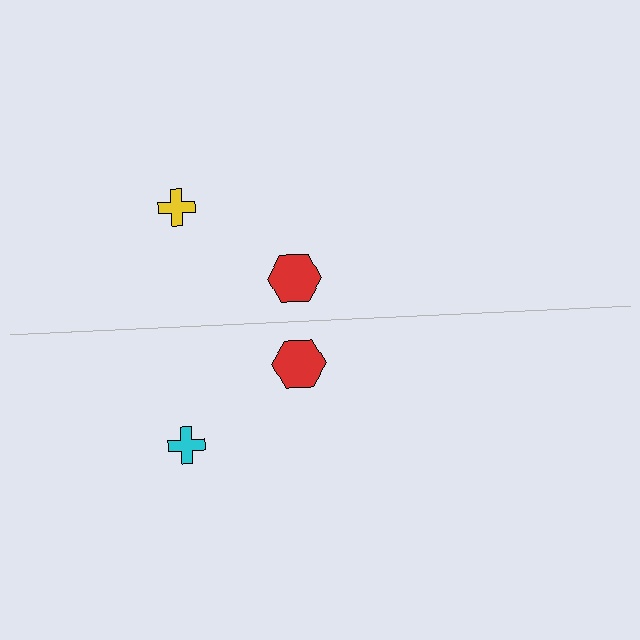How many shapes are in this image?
There are 4 shapes in this image.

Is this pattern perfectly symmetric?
No, the pattern is not perfectly symmetric. The cyan cross on the bottom side breaks the symmetry — its mirror counterpart is yellow.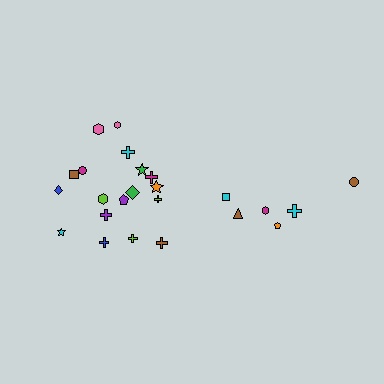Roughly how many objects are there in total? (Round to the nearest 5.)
Roughly 25 objects in total.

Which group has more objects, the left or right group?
The left group.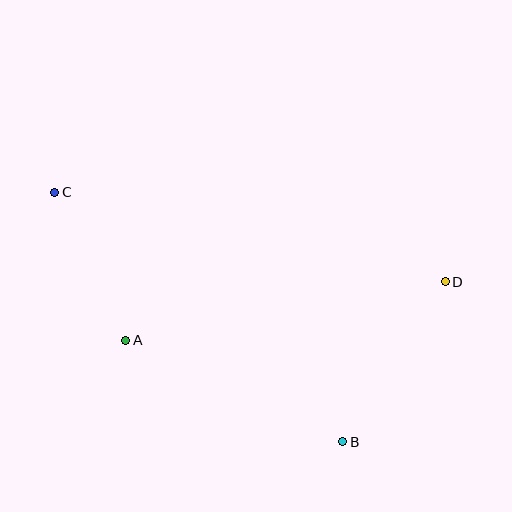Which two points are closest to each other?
Points A and C are closest to each other.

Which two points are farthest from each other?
Points C and D are farthest from each other.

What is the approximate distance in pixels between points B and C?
The distance between B and C is approximately 381 pixels.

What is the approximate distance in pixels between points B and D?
The distance between B and D is approximately 190 pixels.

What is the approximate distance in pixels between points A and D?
The distance between A and D is approximately 325 pixels.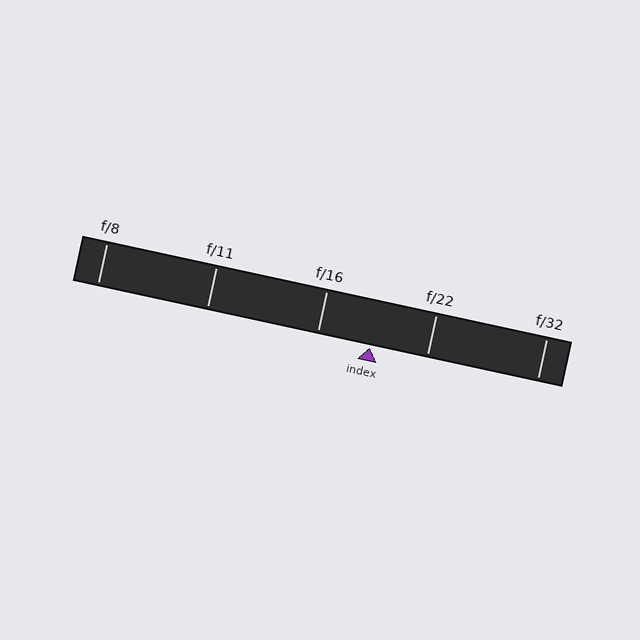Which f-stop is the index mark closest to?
The index mark is closest to f/16.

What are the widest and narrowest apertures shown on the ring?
The widest aperture shown is f/8 and the narrowest is f/32.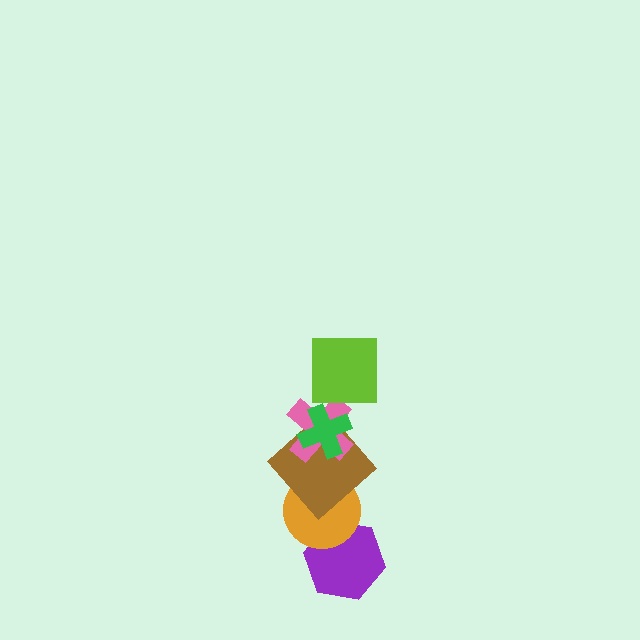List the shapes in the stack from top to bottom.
From top to bottom: the lime square, the green cross, the pink cross, the brown diamond, the orange circle, the purple hexagon.